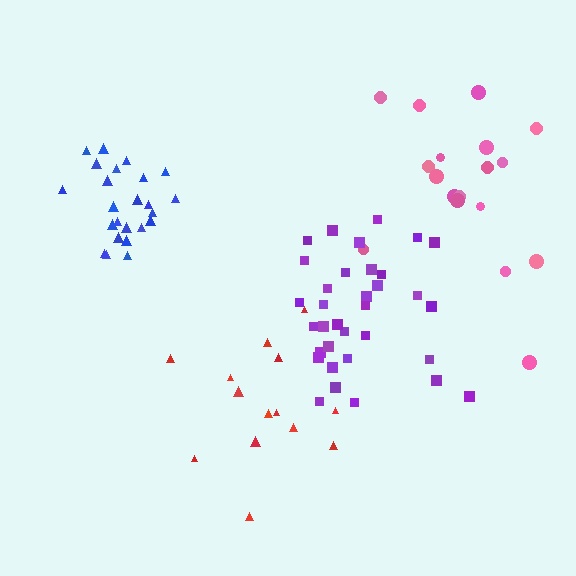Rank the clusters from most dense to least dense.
blue, purple, pink, red.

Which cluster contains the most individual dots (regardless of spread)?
Purple (34).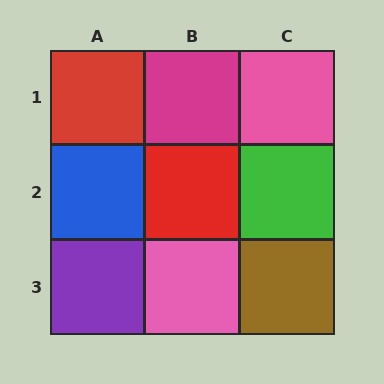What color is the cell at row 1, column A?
Red.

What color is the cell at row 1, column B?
Magenta.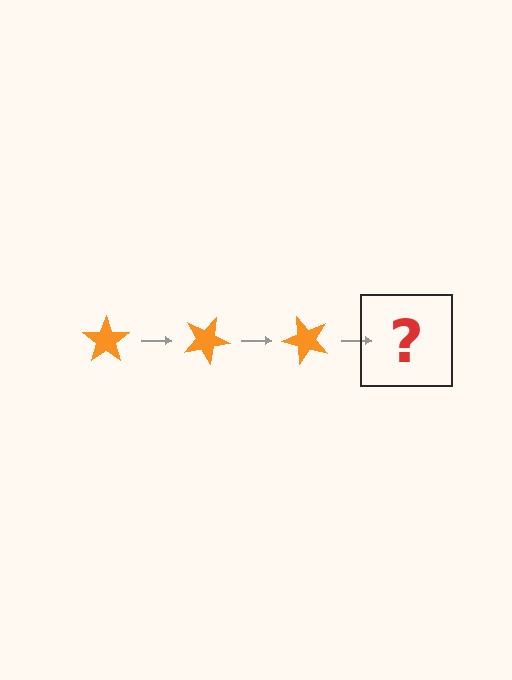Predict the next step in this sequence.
The next step is an orange star rotated 75 degrees.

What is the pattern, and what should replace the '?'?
The pattern is that the star rotates 25 degrees each step. The '?' should be an orange star rotated 75 degrees.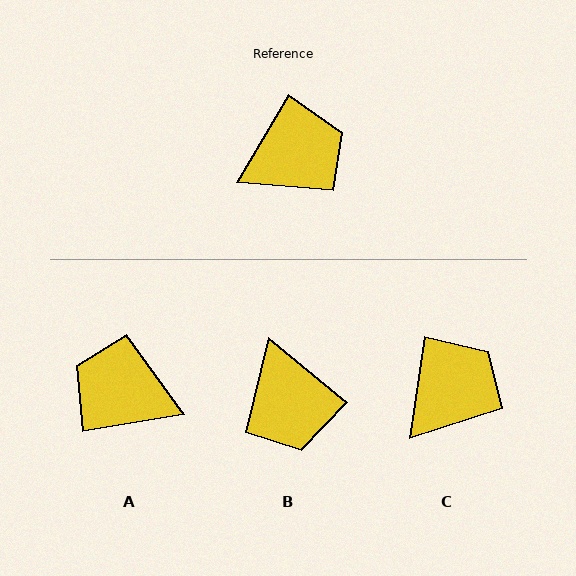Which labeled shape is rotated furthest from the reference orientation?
A, about 130 degrees away.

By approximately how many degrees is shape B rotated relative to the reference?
Approximately 99 degrees clockwise.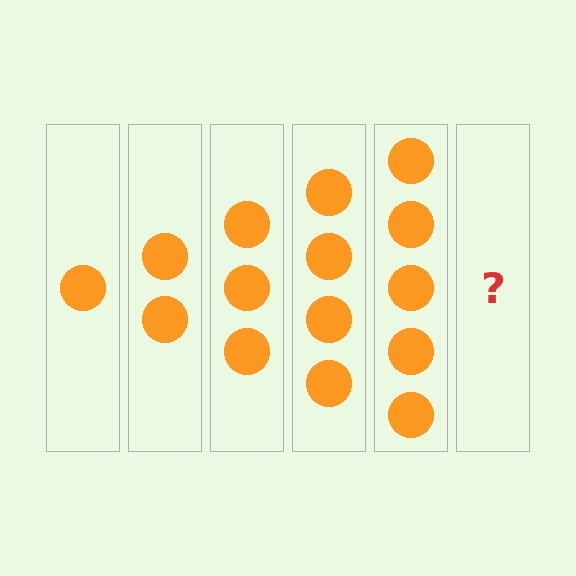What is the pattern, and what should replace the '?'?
The pattern is that each step adds one more circle. The '?' should be 6 circles.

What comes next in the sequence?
The next element should be 6 circles.